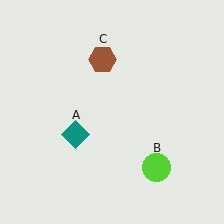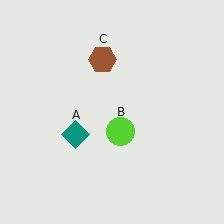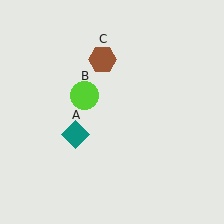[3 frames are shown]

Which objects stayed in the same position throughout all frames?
Teal diamond (object A) and brown hexagon (object C) remained stationary.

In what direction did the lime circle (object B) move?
The lime circle (object B) moved up and to the left.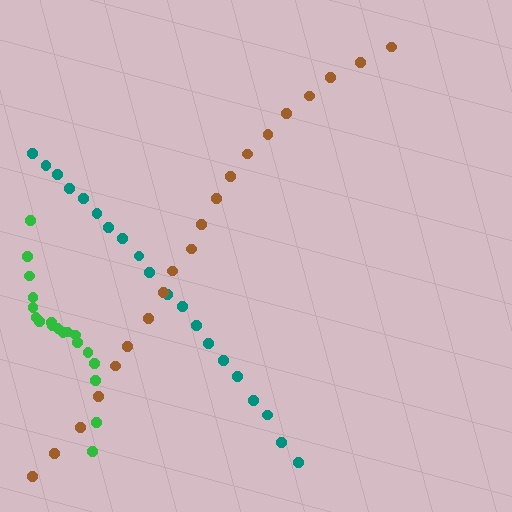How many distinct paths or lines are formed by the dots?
There are 3 distinct paths.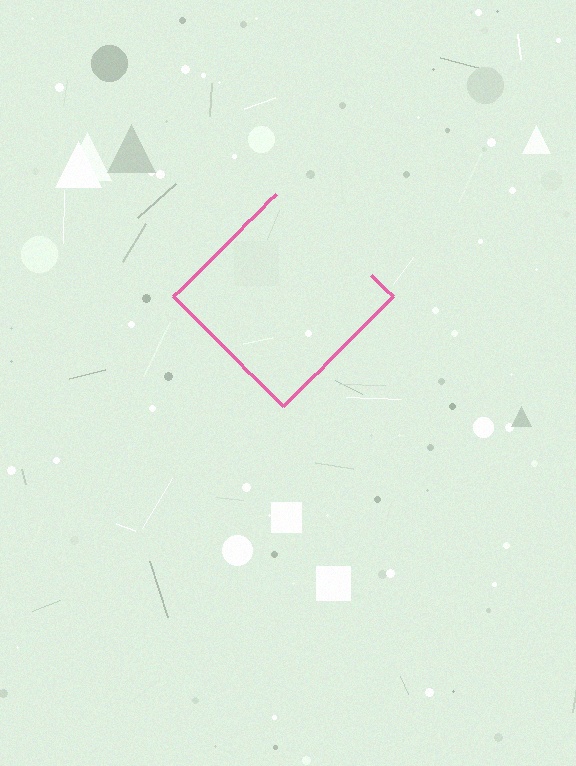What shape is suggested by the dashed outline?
The dashed outline suggests a diamond.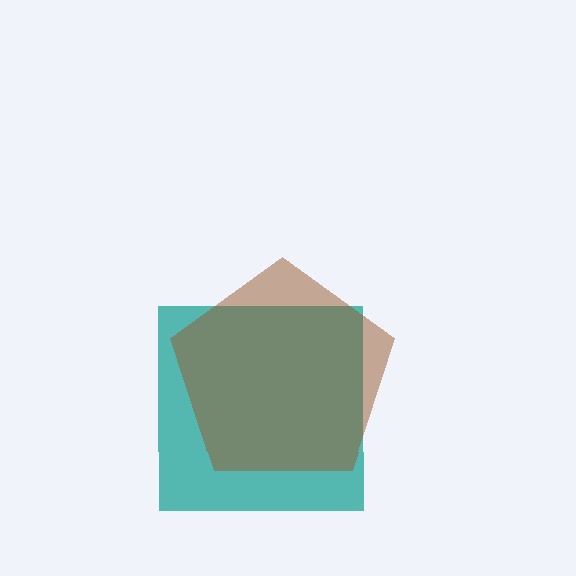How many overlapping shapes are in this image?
There are 2 overlapping shapes in the image.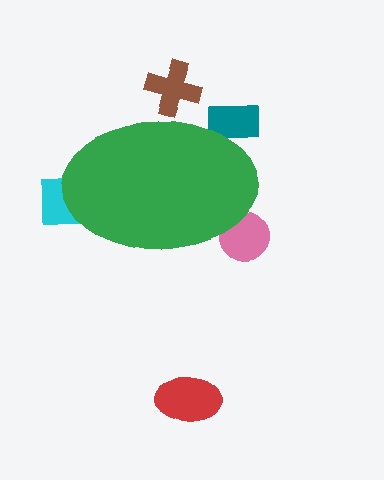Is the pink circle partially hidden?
Yes, the pink circle is partially hidden behind the green ellipse.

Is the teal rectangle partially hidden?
Yes, the teal rectangle is partially hidden behind the green ellipse.